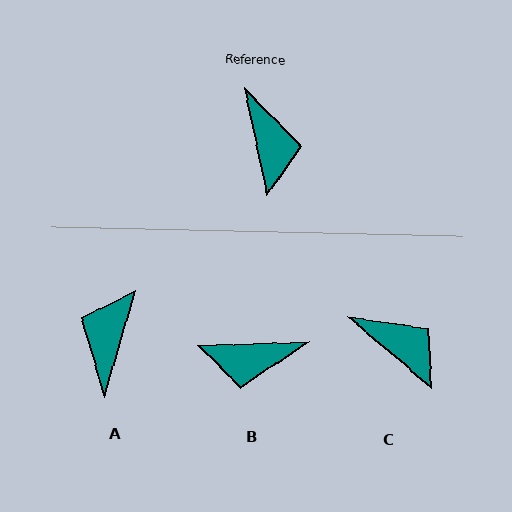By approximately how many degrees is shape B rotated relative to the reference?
Approximately 100 degrees clockwise.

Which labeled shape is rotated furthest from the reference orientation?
A, about 152 degrees away.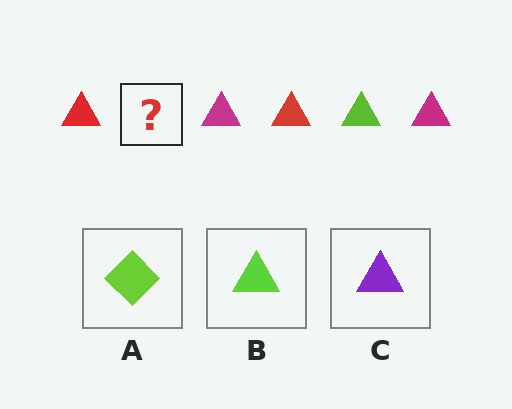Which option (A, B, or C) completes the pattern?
B.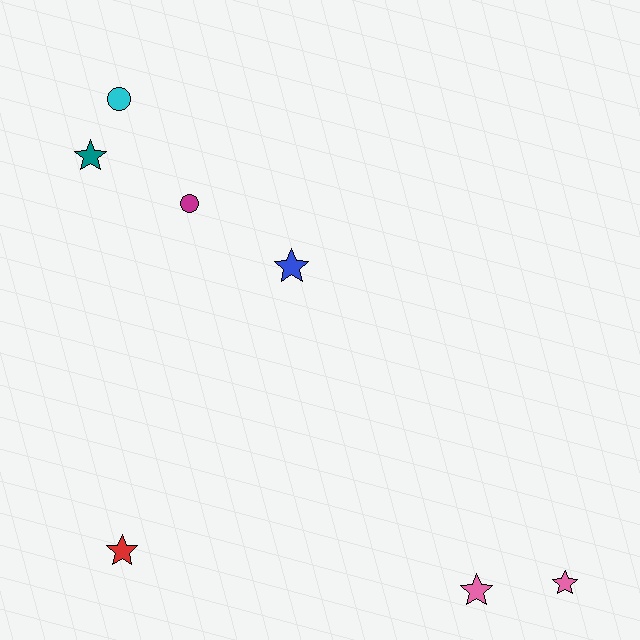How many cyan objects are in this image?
There is 1 cyan object.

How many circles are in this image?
There are 2 circles.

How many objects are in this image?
There are 7 objects.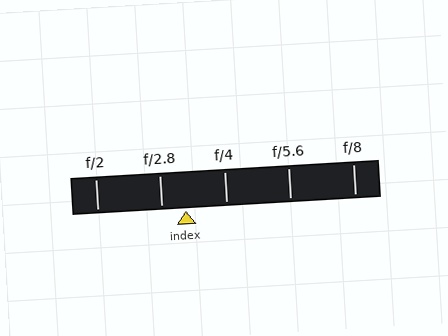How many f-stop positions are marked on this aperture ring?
There are 5 f-stop positions marked.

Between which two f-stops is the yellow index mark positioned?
The index mark is between f/2.8 and f/4.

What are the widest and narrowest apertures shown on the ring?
The widest aperture shown is f/2 and the narrowest is f/8.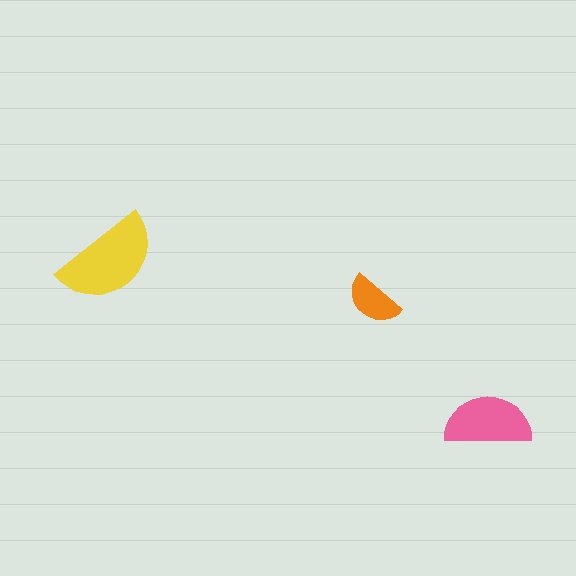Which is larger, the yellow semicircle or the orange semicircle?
The yellow one.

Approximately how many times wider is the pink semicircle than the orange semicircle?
About 1.5 times wider.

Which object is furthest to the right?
The pink semicircle is rightmost.